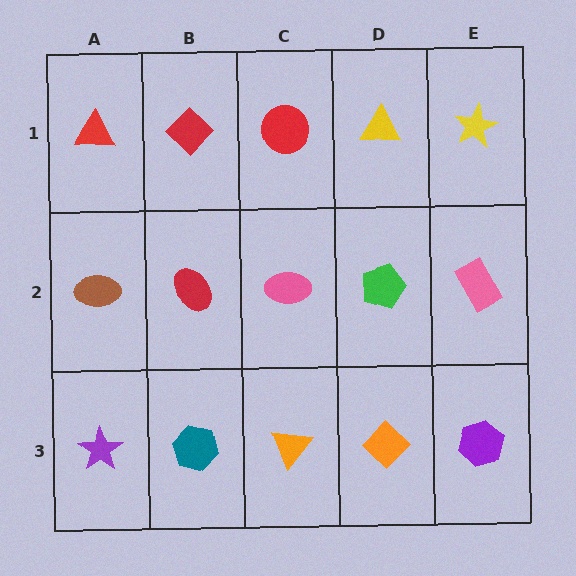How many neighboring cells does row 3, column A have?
2.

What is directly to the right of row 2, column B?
A pink ellipse.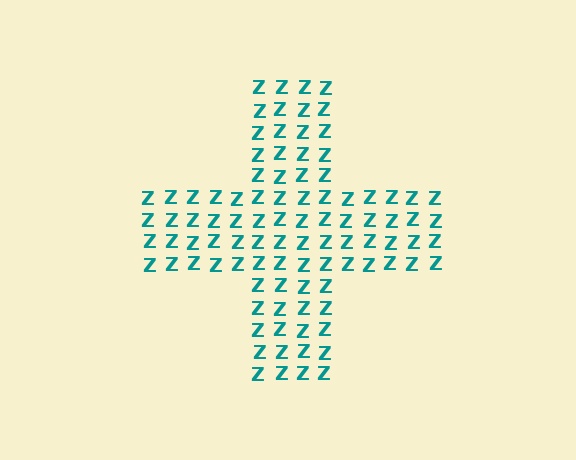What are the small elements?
The small elements are letter Z's.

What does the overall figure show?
The overall figure shows a cross.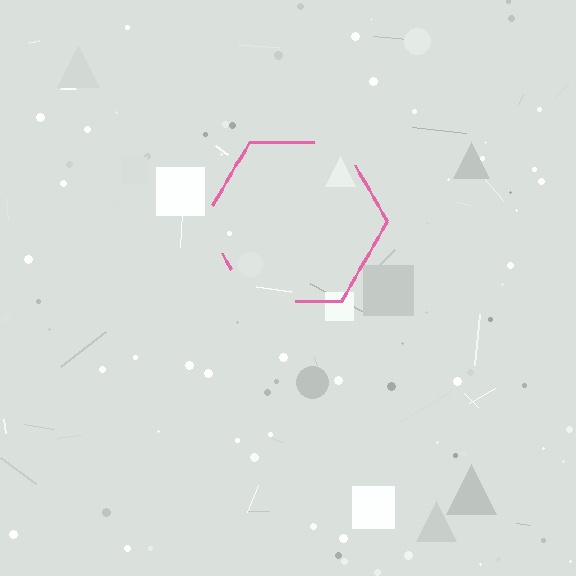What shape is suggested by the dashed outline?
The dashed outline suggests a hexagon.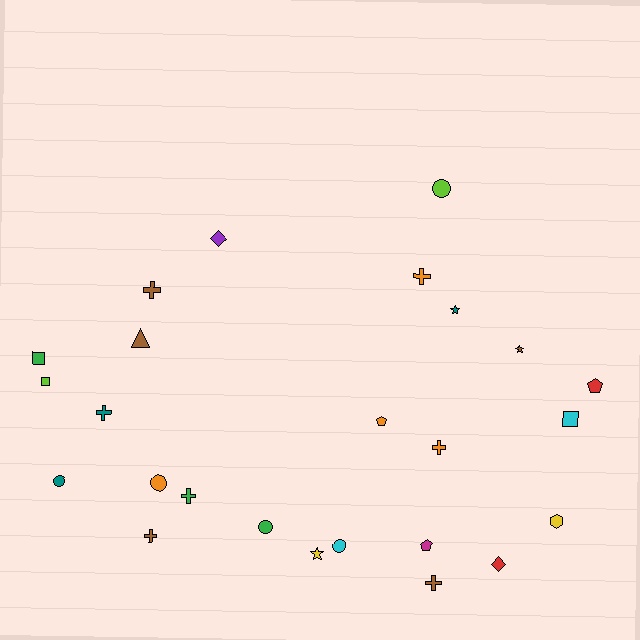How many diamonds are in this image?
There are 2 diamonds.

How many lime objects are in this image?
There are 2 lime objects.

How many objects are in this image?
There are 25 objects.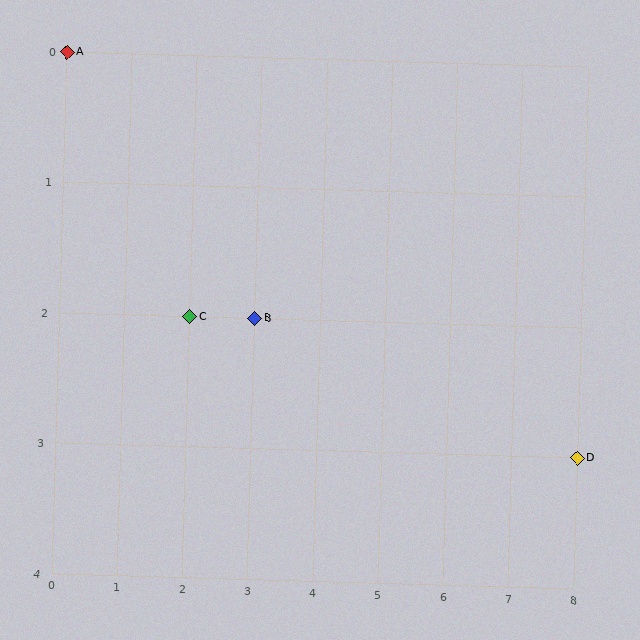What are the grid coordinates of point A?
Point A is at grid coordinates (0, 0).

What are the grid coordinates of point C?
Point C is at grid coordinates (2, 2).